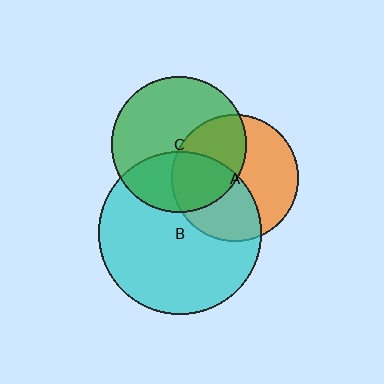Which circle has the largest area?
Circle B (cyan).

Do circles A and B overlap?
Yes.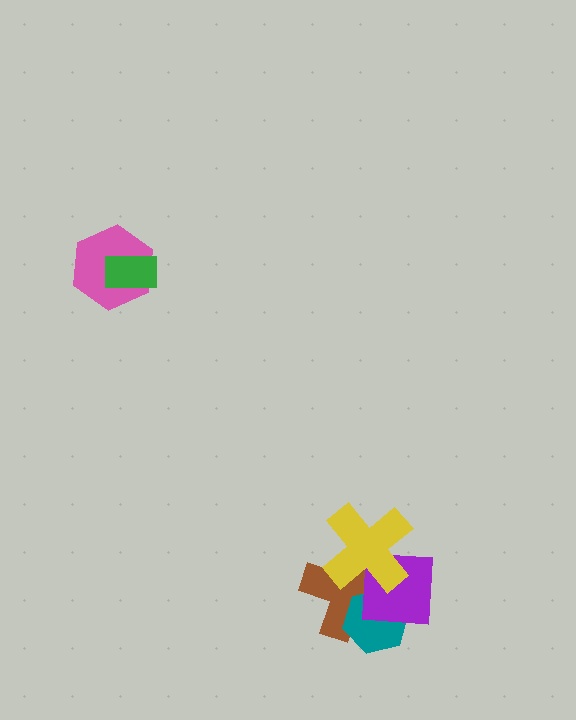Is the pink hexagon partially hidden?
Yes, it is partially covered by another shape.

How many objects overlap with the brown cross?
3 objects overlap with the brown cross.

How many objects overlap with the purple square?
3 objects overlap with the purple square.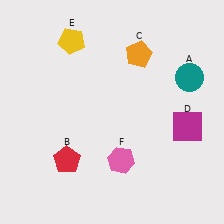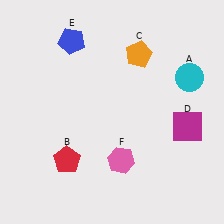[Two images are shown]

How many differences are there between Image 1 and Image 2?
There are 2 differences between the two images.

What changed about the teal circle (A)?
In Image 1, A is teal. In Image 2, it changed to cyan.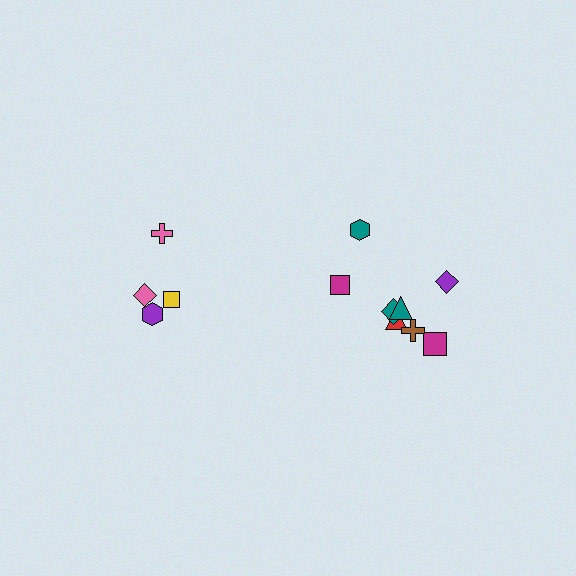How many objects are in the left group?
There are 4 objects.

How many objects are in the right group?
There are 8 objects.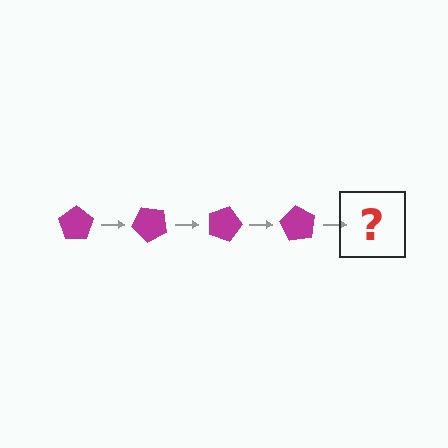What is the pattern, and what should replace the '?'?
The pattern is that the pentagon rotates 45 degrees each step. The '?' should be a magenta pentagon rotated 180 degrees.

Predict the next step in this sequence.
The next step is a magenta pentagon rotated 180 degrees.